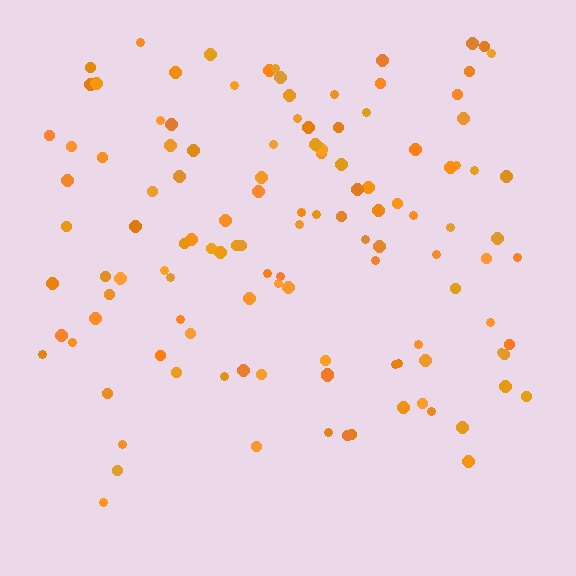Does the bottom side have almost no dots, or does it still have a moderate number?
Still a moderate number, just noticeably fewer than the top.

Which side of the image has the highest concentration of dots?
The top.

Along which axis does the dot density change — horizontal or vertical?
Vertical.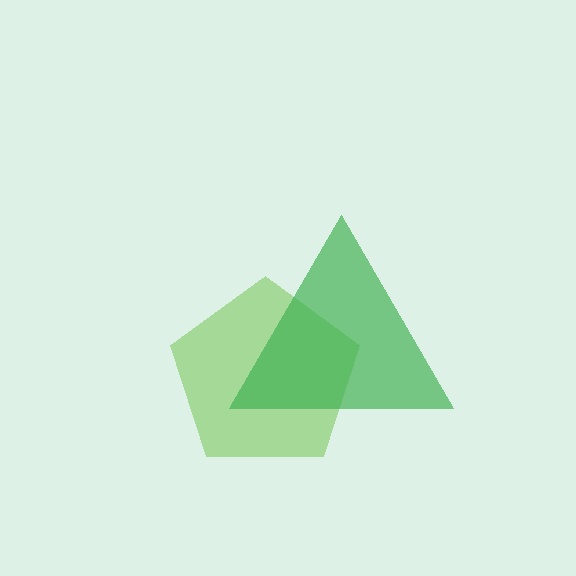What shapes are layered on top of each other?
The layered shapes are: a lime pentagon, a green triangle.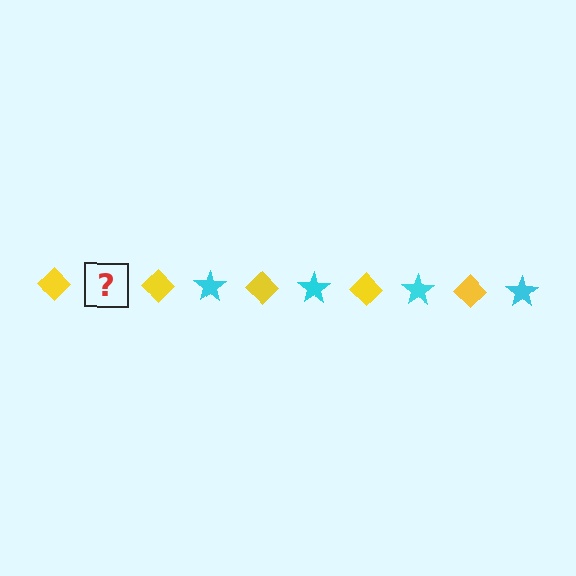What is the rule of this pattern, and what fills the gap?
The rule is that the pattern alternates between yellow diamond and cyan star. The gap should be filled with a cyan star.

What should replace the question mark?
The question mark should be replaced with a cyan star.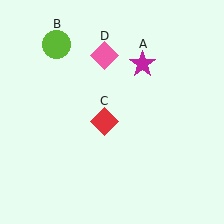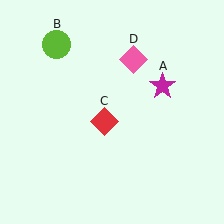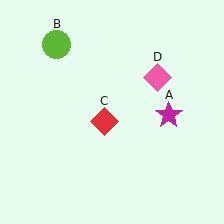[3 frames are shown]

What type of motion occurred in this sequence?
The magenta star (object A), pink diamond (object D) rotated clockwise around the center of the scene.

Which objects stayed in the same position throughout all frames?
Lime circle (object B) and red diamond (object C) remained stationary.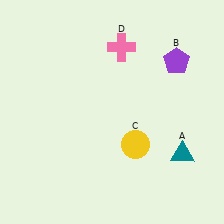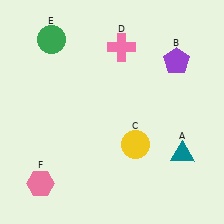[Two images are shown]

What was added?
A green circle (E), a pink hexagon (F) were added in Image 2.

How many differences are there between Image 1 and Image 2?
There are 2 differences between the two images.